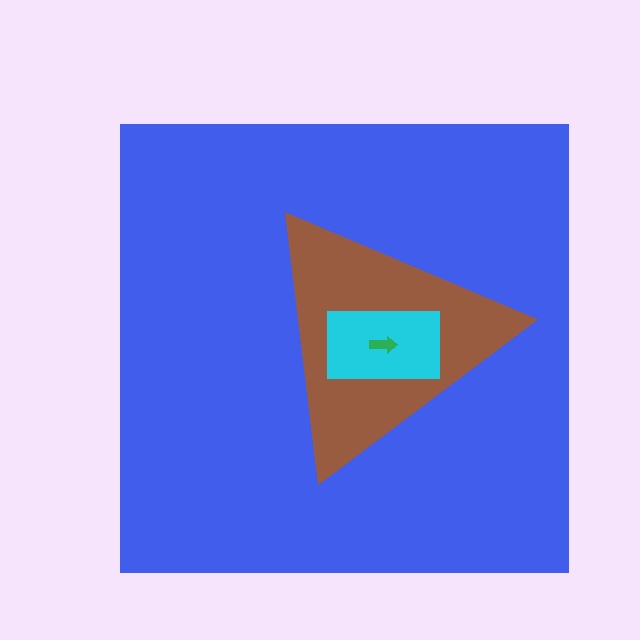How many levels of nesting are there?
4.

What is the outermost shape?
The blue square.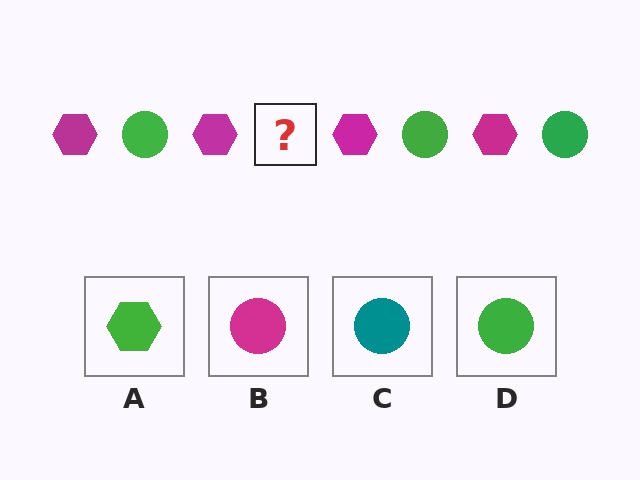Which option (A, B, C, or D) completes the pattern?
D.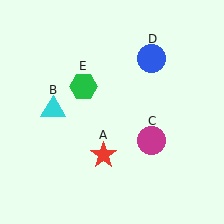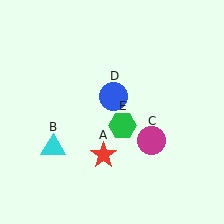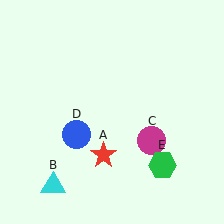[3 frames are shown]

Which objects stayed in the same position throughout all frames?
Red star (object A) and magenta circle (object C) remained stationary.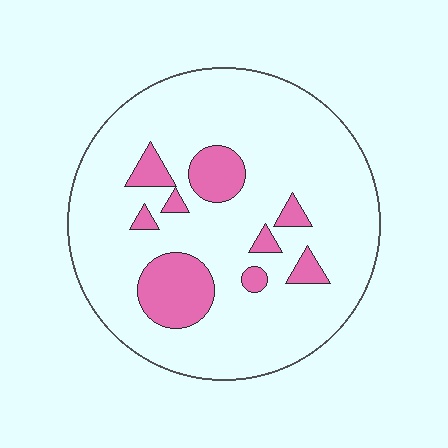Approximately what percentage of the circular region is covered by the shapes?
Approximately 15%.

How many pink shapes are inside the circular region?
9.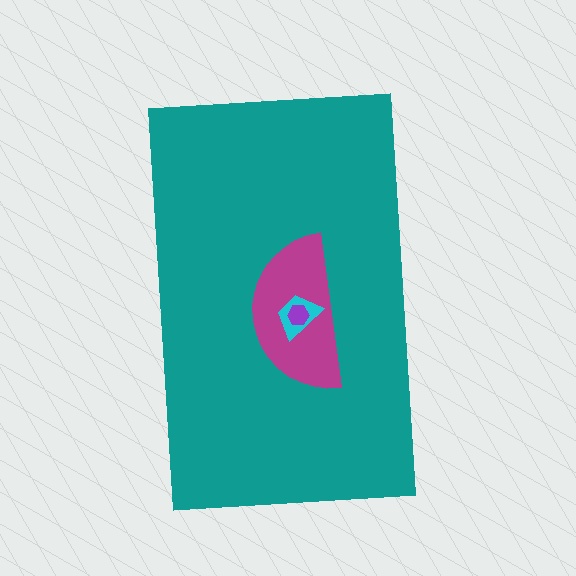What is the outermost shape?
The teal rectangle.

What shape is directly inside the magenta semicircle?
The cyan trapezoid.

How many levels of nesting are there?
4.